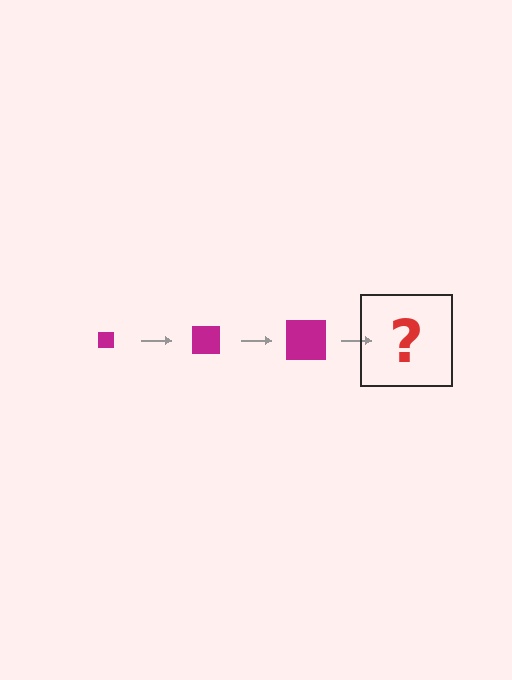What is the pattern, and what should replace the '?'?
The pattern is that the square gets progressively larger each step. The '?' should be a magenta square, larger than the previous one.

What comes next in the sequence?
The next element should be a magenta square, larger than the previous one.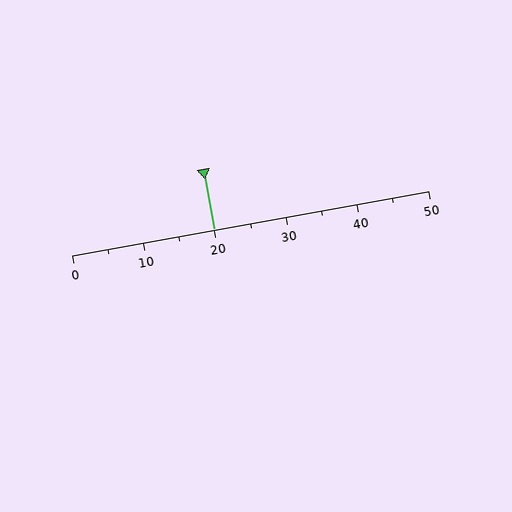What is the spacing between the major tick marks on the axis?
The major ticks are spaced 10 apart.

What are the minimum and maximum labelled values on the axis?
The axis runs from 0 to 50.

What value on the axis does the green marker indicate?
The marker indicates approximately 20.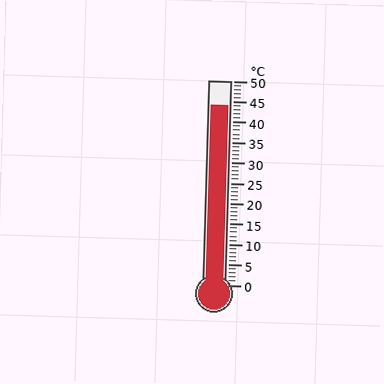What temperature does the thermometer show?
The thermometer shows approximately 44°C.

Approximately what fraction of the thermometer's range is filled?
The thermometer is filled to approximately 90% of its range.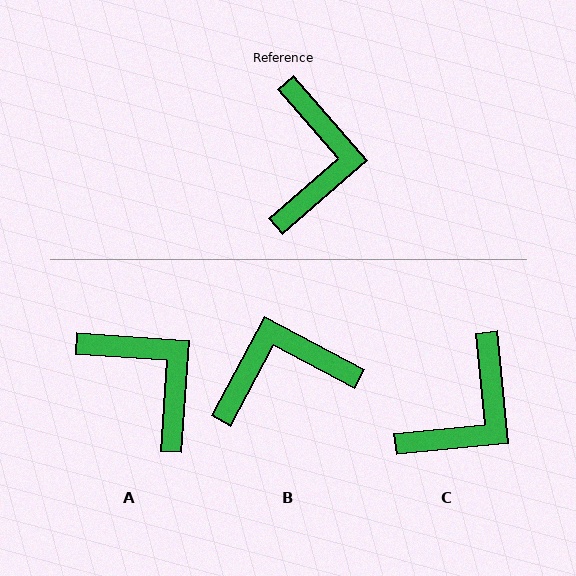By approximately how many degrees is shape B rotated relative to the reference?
Approximately 111 degrees counter-clockwise.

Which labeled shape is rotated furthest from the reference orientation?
B, about 111 degrees away.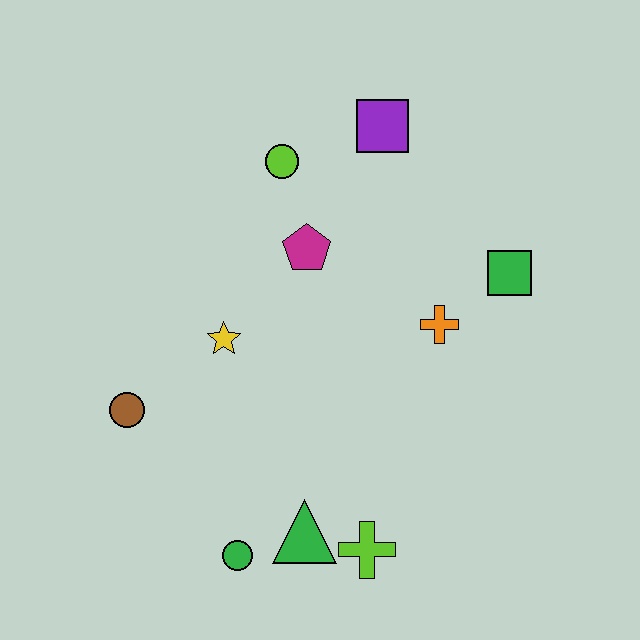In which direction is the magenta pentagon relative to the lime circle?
The magenta pentagon is below the lime circle.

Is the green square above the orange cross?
Yes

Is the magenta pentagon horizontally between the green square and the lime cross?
No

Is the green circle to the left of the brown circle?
No